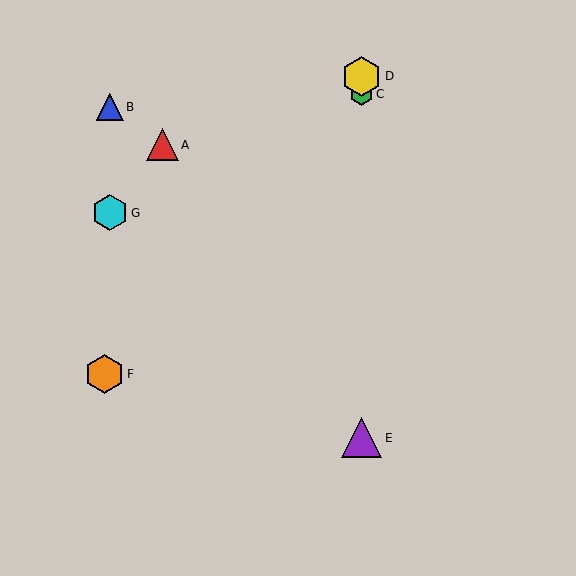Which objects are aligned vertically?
Objects C, D, E are aligned vertically.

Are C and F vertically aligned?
No, C is at x≈362 and F is at x≈104.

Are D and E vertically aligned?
Yes, both are at x≈362.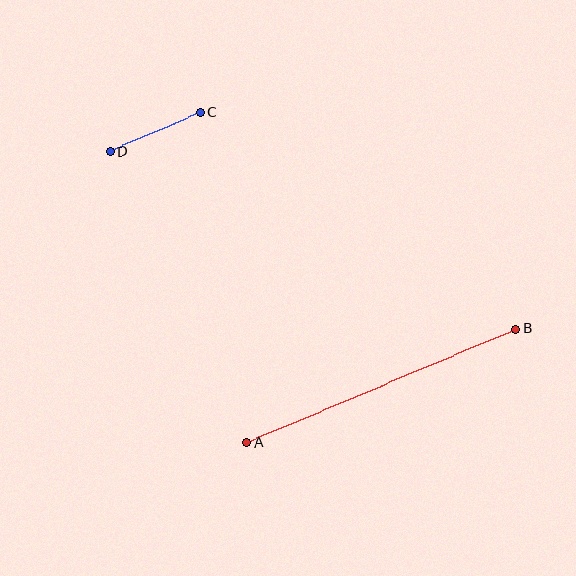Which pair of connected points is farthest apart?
Points A and B are farthest apart.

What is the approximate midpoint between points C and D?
The midpoint is at approximately (155, 132) pixels.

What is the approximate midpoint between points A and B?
The midpoint is at approximately (381, 386) pixels.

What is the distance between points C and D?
The distance is approximately 98 pixels.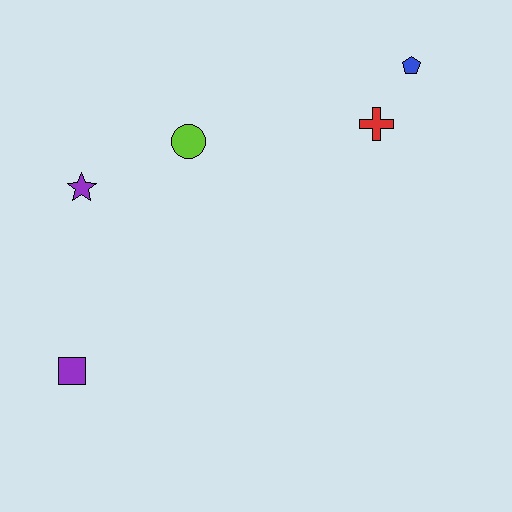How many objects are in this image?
There are 5 objects.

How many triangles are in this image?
There are no triangles.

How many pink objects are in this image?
There are no pink objects.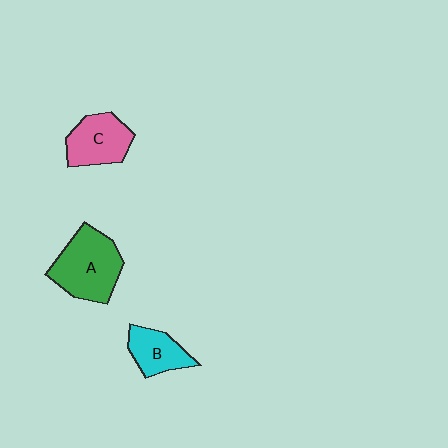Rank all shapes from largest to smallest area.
From largest to smallest: A (green), C (pink), B (cyan).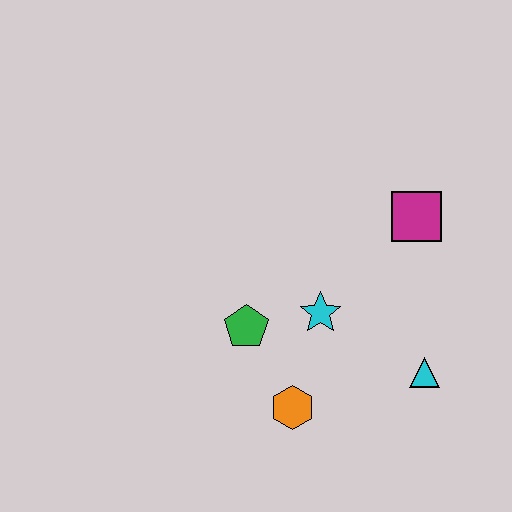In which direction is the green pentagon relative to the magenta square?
The green pentagon is to the left of the magenta square.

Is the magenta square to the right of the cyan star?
Yes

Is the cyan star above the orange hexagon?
Yes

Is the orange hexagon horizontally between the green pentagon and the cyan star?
Yes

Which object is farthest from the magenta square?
The orange hexagon is farthest from the magenta square.